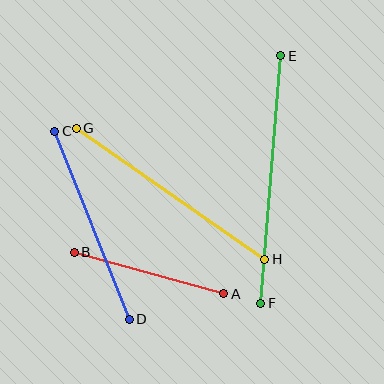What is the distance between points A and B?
The distance is approximately 155 pixels.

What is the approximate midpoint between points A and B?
The midpoint is at approximately (149, 273) pixels.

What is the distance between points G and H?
The distance is approximately 230 pixels.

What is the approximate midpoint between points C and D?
The midpoint is at approximately (92, 225) pixels.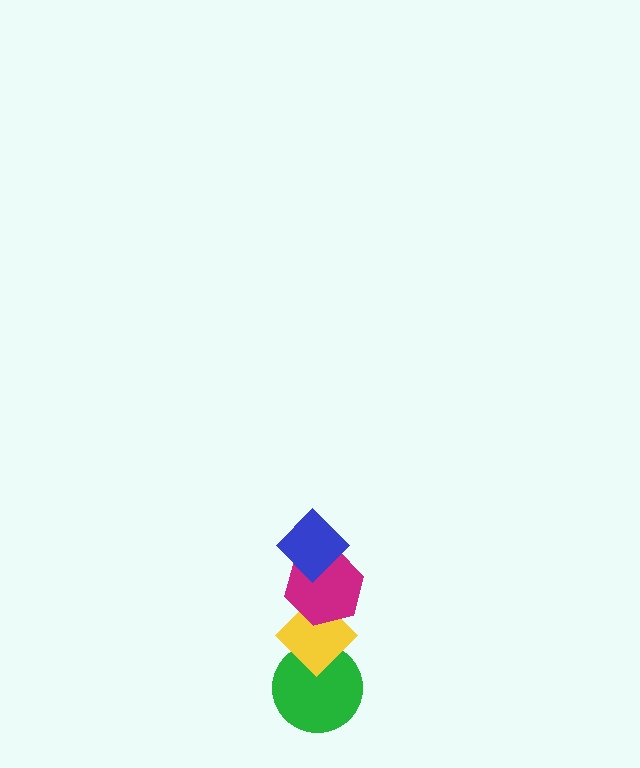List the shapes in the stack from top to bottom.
From top to bottom: the blue diamond, the magenta hexagon, the yellow diamond, the green circle.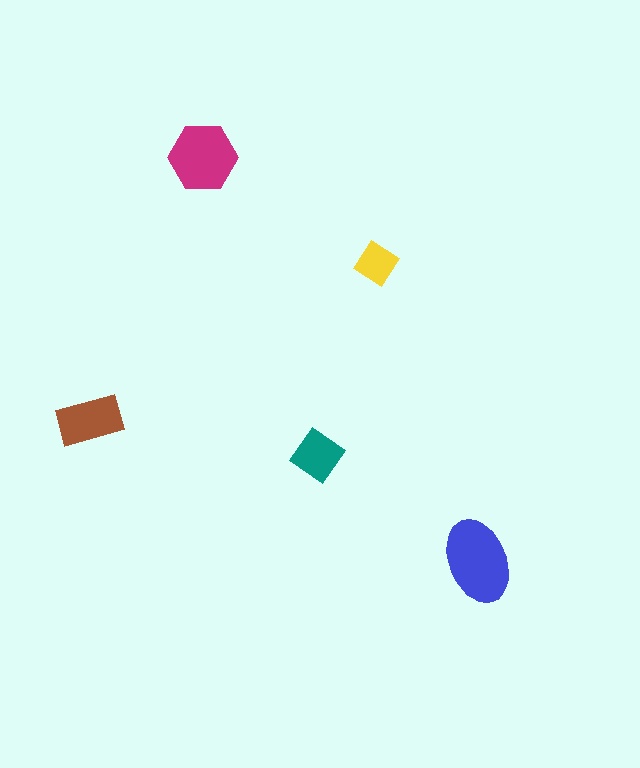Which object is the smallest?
The yellow diamond.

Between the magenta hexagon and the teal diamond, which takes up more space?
The magenta hexagon.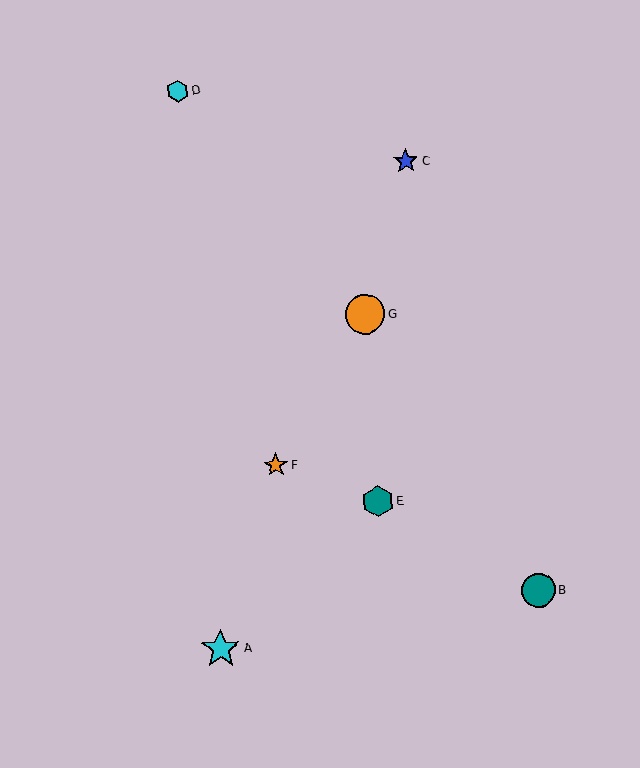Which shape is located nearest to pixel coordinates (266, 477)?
The orange star (labeled F) at (276, 465) is nearest to that location.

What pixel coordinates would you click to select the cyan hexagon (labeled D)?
Click at (178, 91) to select the cyan hexagon D.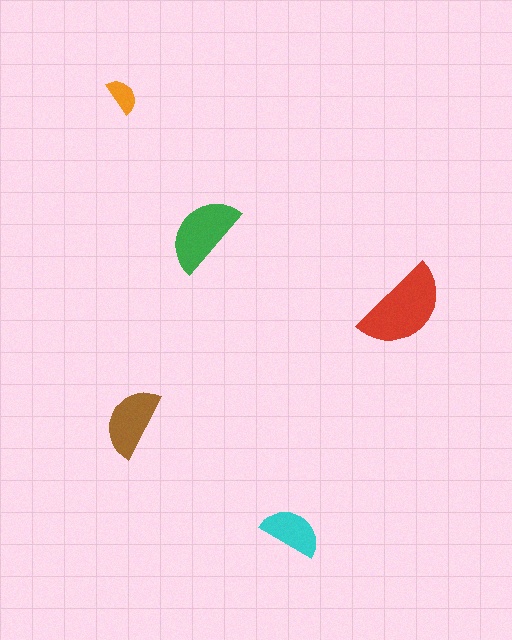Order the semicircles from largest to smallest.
the red one, the green one, the brown one, the cyan one, the orange one.